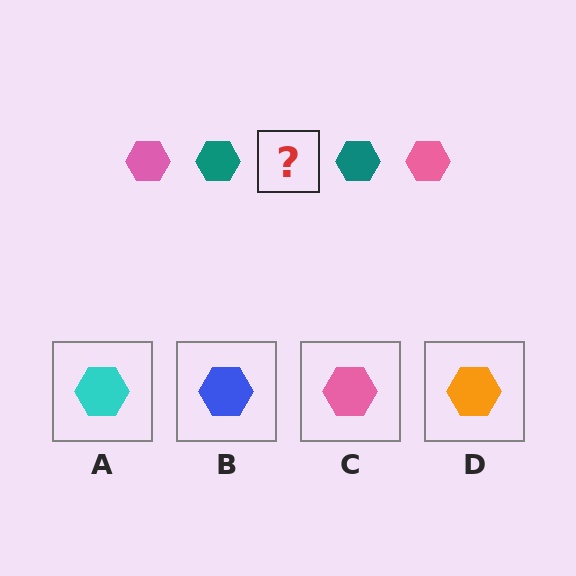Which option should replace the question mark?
Option C.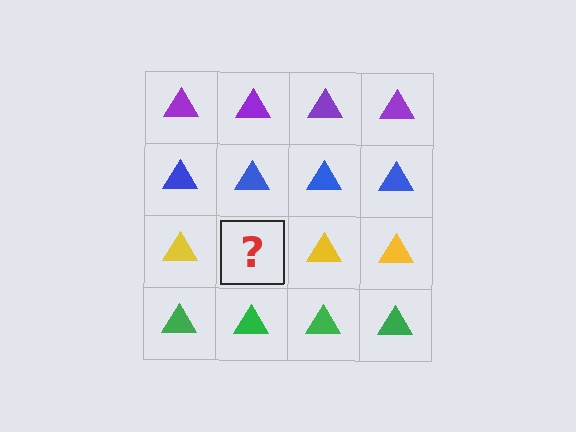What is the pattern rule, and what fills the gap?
The rule is that each row has a consistent color. The gap should be filled with a yellow triangle.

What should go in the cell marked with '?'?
The missing cell should contain a yellow triangle.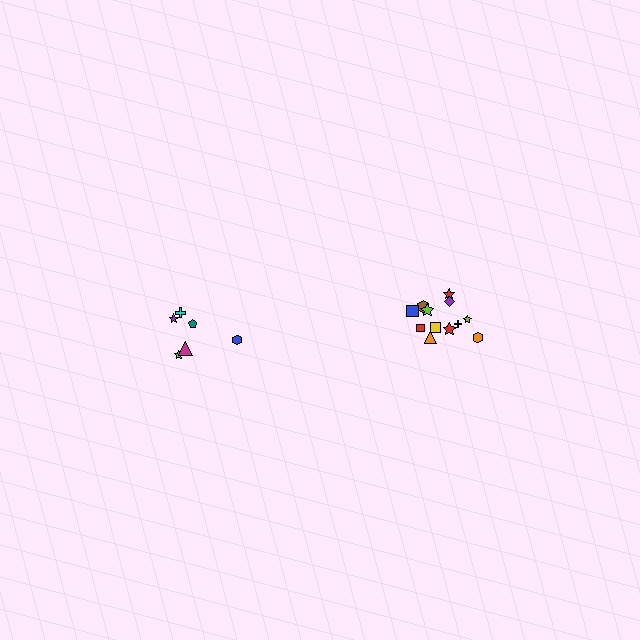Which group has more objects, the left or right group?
The right group.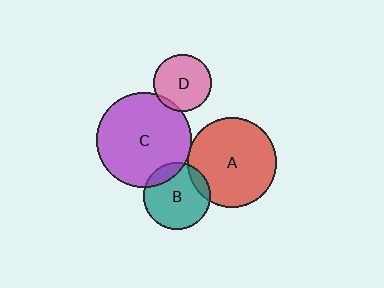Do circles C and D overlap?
Yes.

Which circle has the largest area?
Circle C (purple).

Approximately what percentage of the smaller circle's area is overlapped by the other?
Approximately 5%.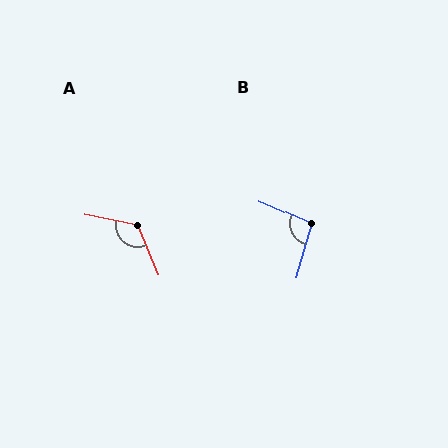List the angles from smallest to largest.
B (98°), A (123°).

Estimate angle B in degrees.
Approximately 98 degrees.